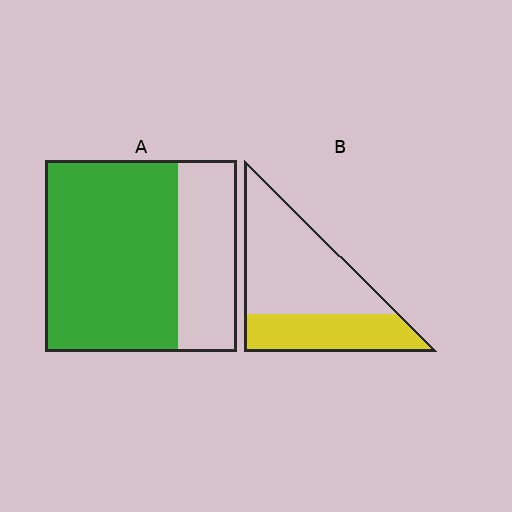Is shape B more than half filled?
No.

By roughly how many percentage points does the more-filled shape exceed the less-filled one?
By roughly 35 percentage points (A over B).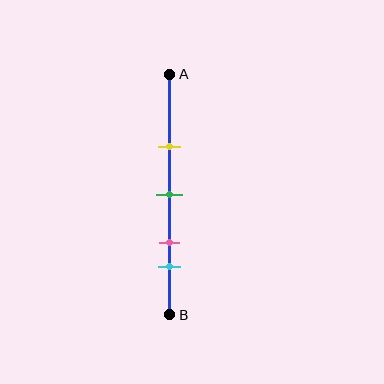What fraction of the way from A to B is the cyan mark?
The cyan mark is approximately 80% (0.8) of the way from A to B.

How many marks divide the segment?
There are 4 marks dividing the segment.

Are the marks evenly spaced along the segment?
No, the marks are not evenly spaced.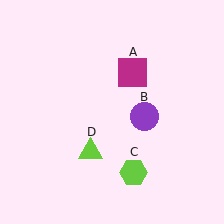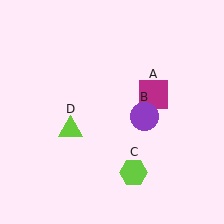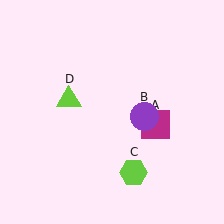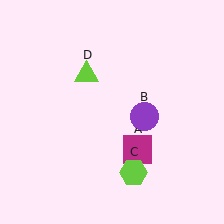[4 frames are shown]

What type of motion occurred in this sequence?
The magenta square (object A), lime triangle (object D) rotated clockwise around the center of the scene.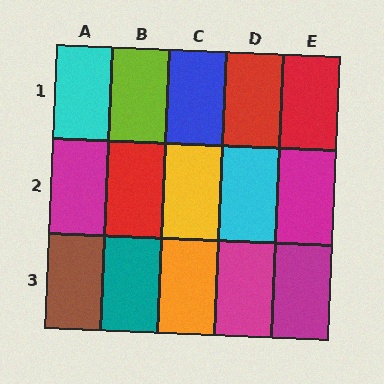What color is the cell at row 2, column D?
Cyan.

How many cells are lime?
1 cell is lime.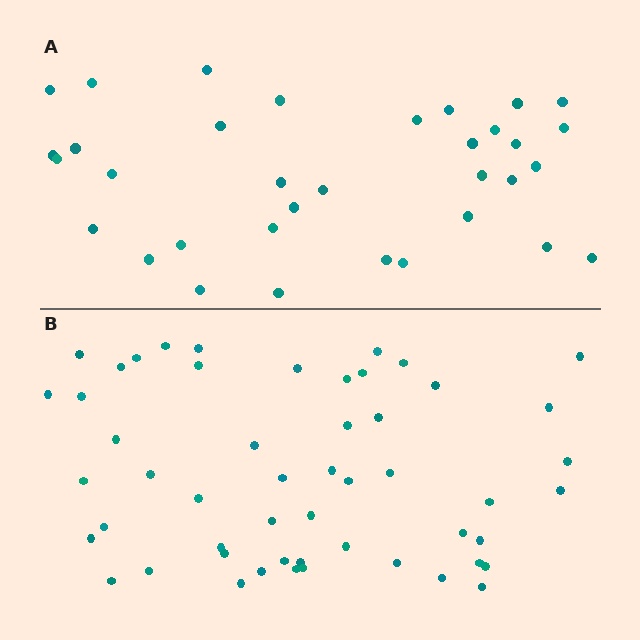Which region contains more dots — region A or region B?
Region B (the bottom region) has more dots.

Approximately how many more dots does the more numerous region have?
Region B has approximately 20 more dots than region A.